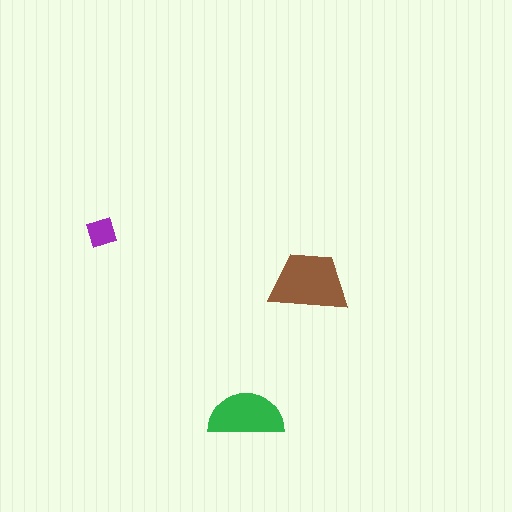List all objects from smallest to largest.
The purple diamond, the green semicircle, the brown trapezoid.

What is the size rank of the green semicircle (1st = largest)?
2nd.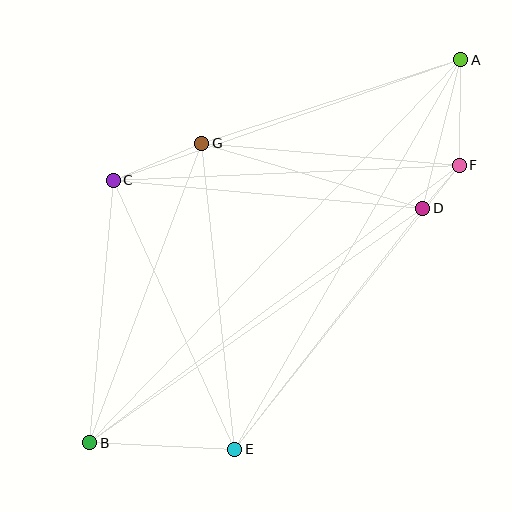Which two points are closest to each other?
Points D and F are closest to each other.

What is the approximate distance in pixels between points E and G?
The distance between E and G is approximately 308 pixels.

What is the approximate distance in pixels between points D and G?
The distance between D and G is approximately 230 pixels.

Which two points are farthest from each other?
Points A and B are farthest from each other.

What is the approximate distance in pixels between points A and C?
The distance between A and C is approximately 368 pixels.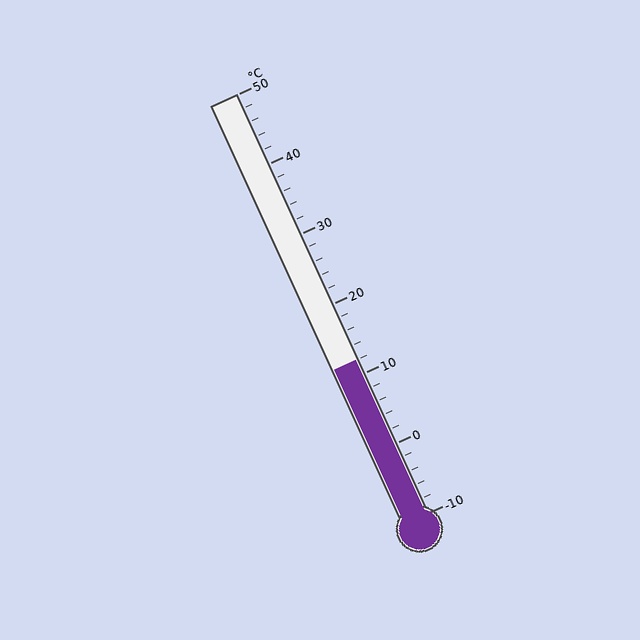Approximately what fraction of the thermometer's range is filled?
The thermometer is filled to approximately 35% of its range.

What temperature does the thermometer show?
The thermometer shows approximately 12°C.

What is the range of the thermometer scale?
The thermometer scale ranges from -10°C to 50°C.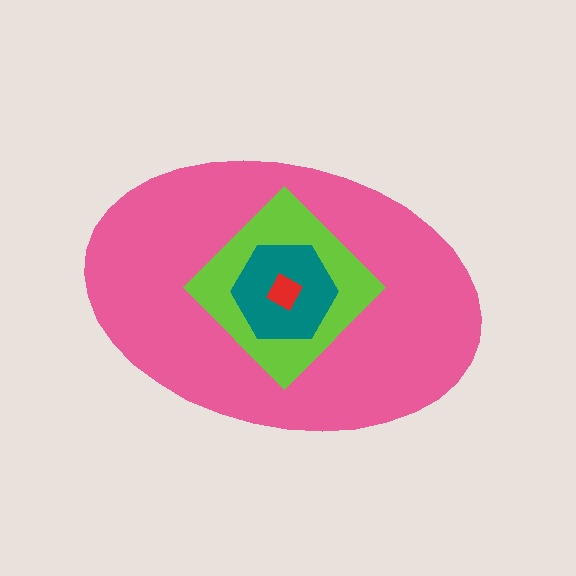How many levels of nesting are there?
4.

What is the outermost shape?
The pink ellipse.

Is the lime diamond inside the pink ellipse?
Yes.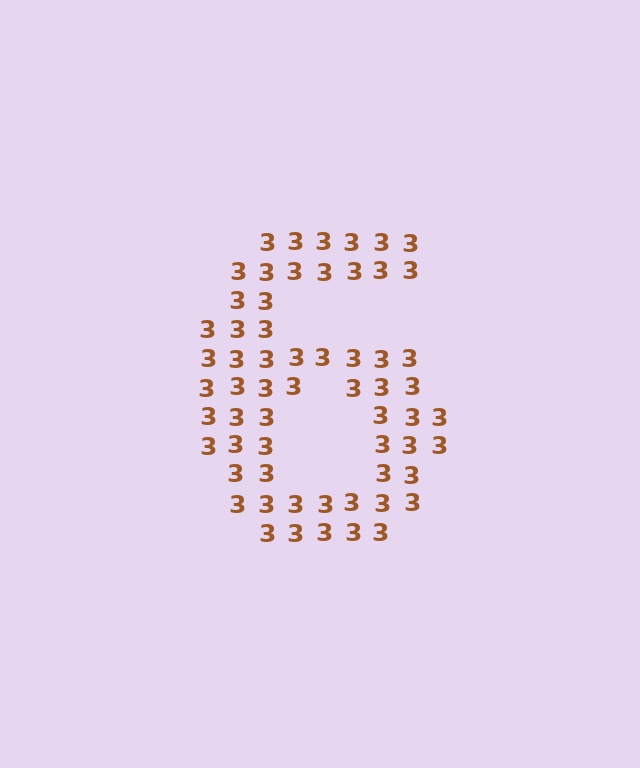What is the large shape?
The large shape is the digit 6.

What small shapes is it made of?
It is made of small digit 3's.